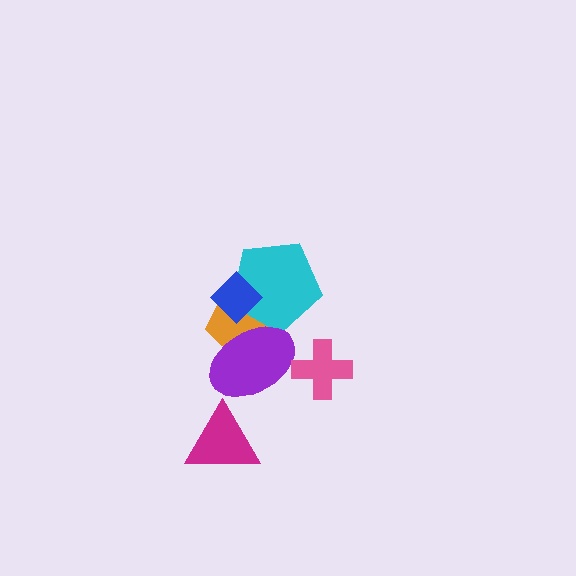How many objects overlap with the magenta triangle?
0 objects overlap with the magenta triangle.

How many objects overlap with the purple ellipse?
2 objects overlap with the purple ellipse.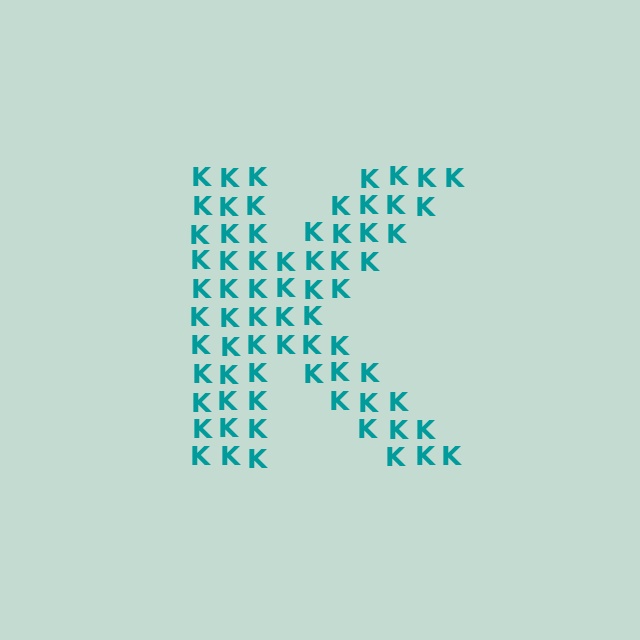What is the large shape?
The large shape is the letter K.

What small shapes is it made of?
It is made of small letter K's.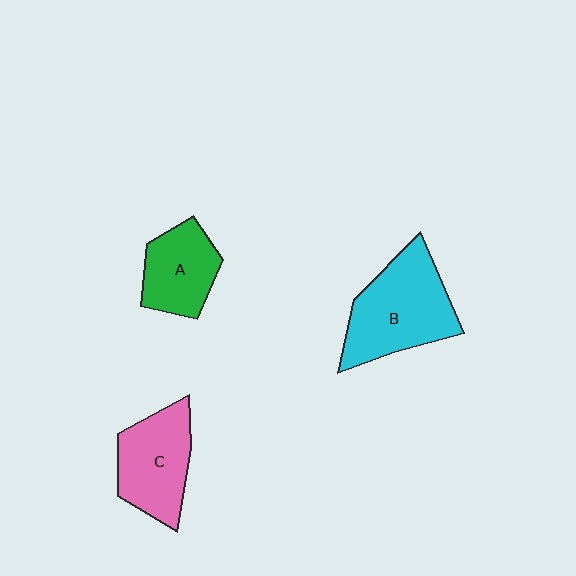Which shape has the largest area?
Shape B (cyan).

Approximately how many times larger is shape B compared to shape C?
Approximately 1.3 times.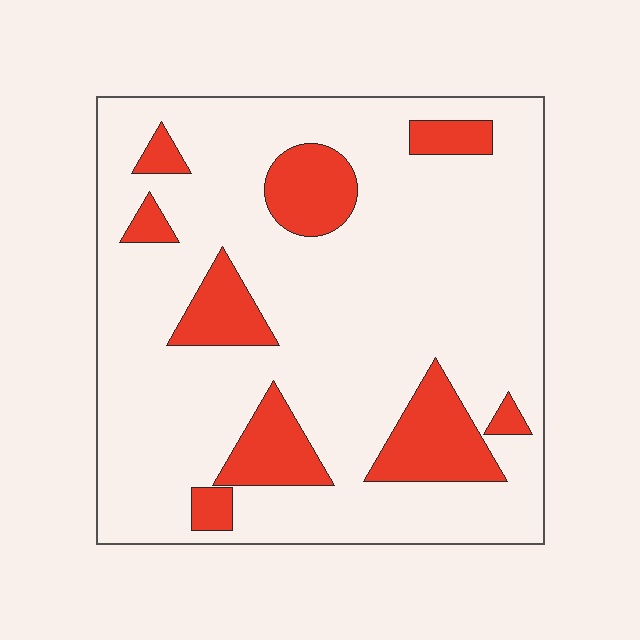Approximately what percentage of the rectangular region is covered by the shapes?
Approximately 20%.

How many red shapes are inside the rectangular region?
9.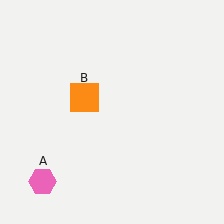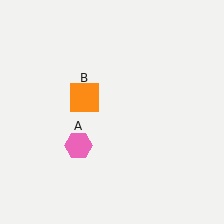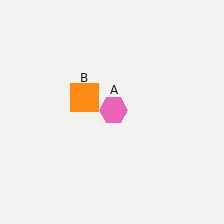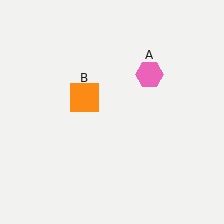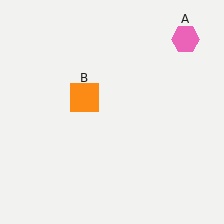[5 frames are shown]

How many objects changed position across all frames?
1 object changed position: pink hexagon (object A).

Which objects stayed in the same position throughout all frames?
Orange square (object B) remained stationary.